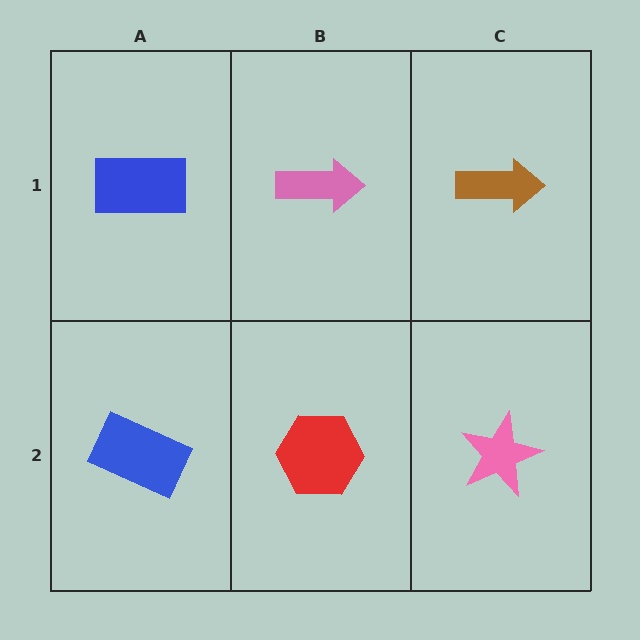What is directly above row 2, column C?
A brown arrow.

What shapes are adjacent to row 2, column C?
A brown arrow (row 1, column C), a red hexagon (row 2, column B).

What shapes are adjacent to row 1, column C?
A pink star (row 2, column C), a pink arrow (row 1, column B).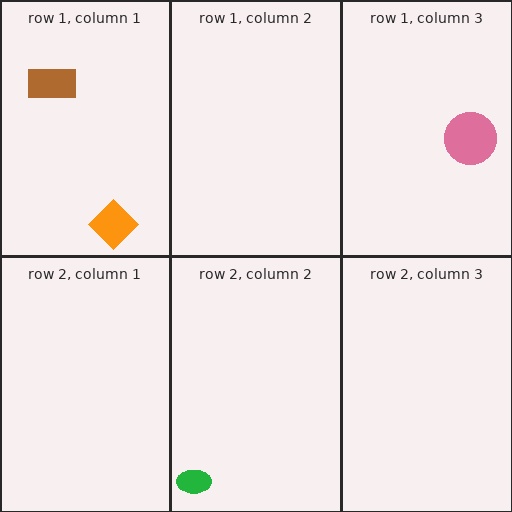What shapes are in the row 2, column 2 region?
The green ellipse.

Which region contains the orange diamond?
The row 1, column 1 region.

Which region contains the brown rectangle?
The row 1, column 1 region.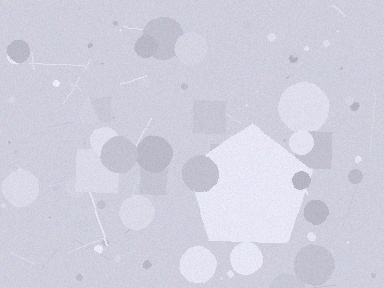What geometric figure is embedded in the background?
A pentagon is embedded in the background.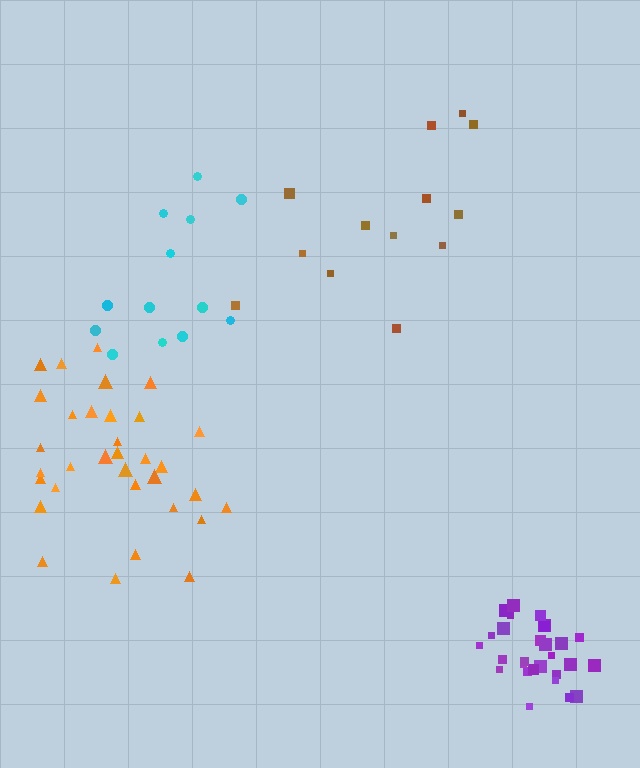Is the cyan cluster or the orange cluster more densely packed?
Orange.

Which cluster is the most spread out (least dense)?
Brown.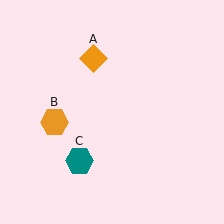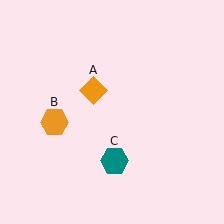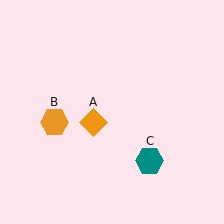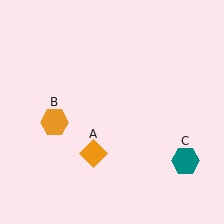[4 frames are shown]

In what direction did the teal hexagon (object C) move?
The teal hexagon (object C) moved right.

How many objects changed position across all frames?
2 objects changed position: orange diamond (object A), teal hexagon (object C).